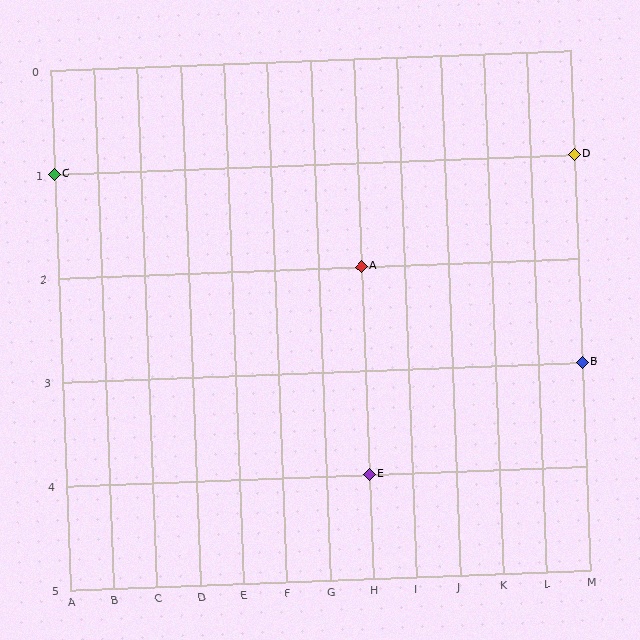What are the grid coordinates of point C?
Point C is at grid coordinates (A, 1).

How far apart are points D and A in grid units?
Points D and A are 5 columns and 1 row apart (about 5.1 grid units diagonally).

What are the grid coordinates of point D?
Point D is at grid coordinates (M, 1).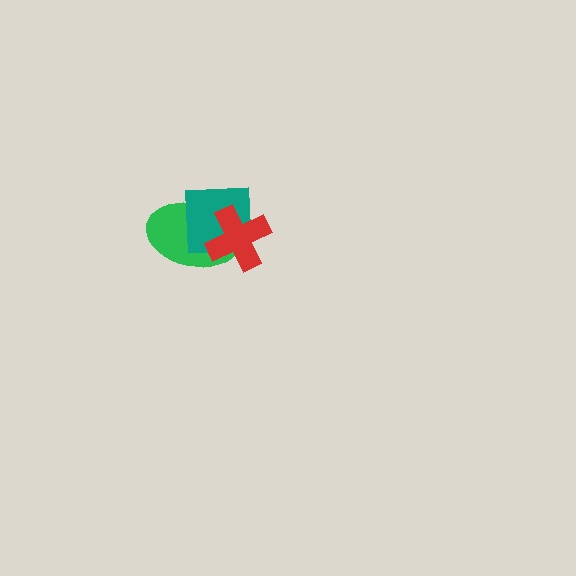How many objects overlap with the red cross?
2 objects overlap with the red cross.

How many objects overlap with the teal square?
2 objects overlap with the teal square.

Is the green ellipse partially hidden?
Yes, it is partially covered by another shape.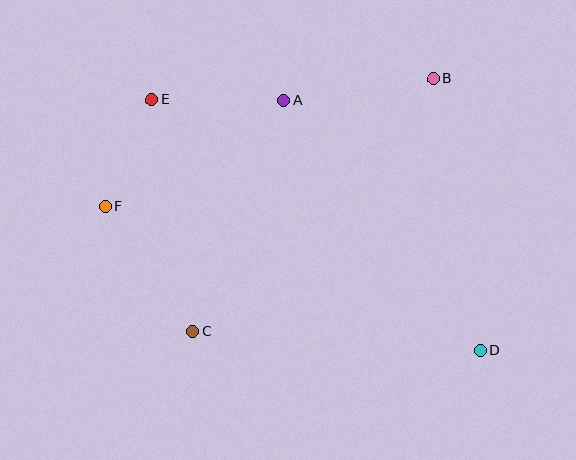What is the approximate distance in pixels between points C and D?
The distance between C and D is approximately 288 pixels.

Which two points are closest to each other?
Points E and F are closest to each other.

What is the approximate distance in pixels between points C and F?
The distance between C and F is approximately 153 pixels.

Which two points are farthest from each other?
Points D and E are farthest from each other.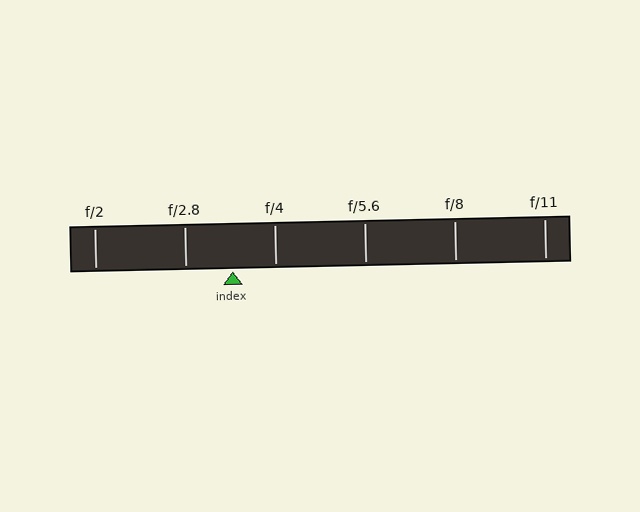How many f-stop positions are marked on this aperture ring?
There are 6 f-stop positions marked.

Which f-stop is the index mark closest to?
The index mark is closest to f/4.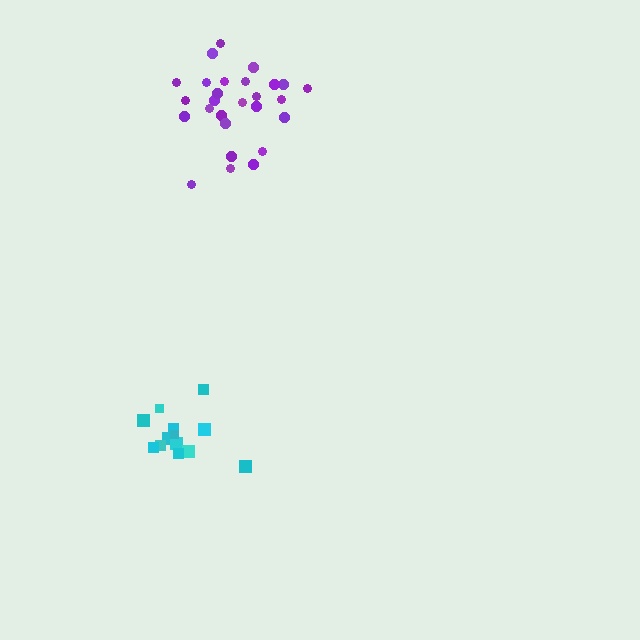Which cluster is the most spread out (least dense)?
Cyan.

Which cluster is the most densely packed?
Purple.